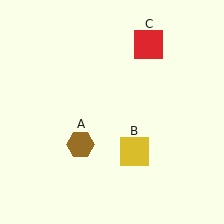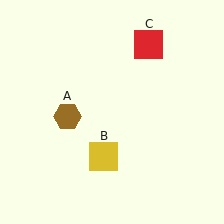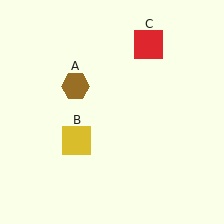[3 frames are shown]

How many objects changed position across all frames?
2 objects changed position: brown hexagon (object A), yellow square (object B).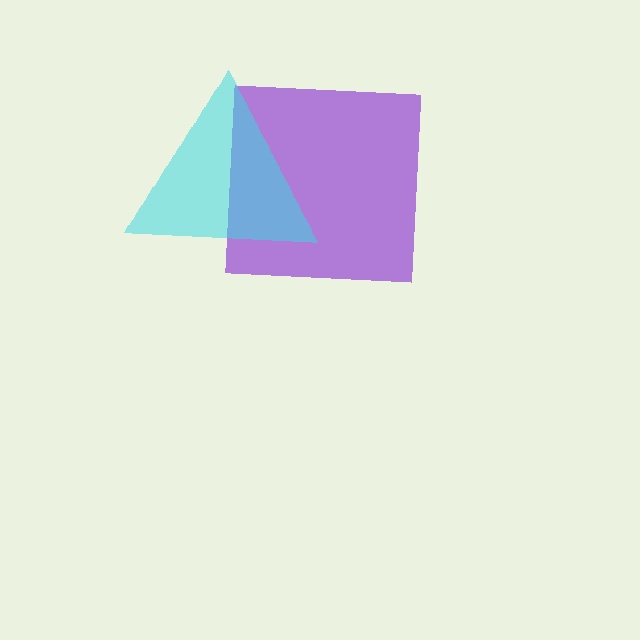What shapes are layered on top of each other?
The layered shapes are: a purple square, a cyan triangle.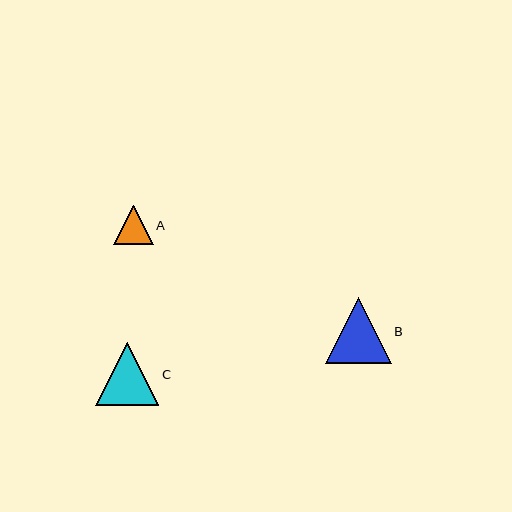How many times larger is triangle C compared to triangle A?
Triangle C is approximately 1.6 times the size of triangle A.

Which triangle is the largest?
Triangle B is the largest with a size of approximately 66 pixels.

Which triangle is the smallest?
Triangle A is the smallest with a size of approximately 40 pixels.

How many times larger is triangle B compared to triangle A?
Triangle B is approximately 1.7 times the size of triangle A.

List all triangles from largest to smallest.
From largest to smallest: B, C, A.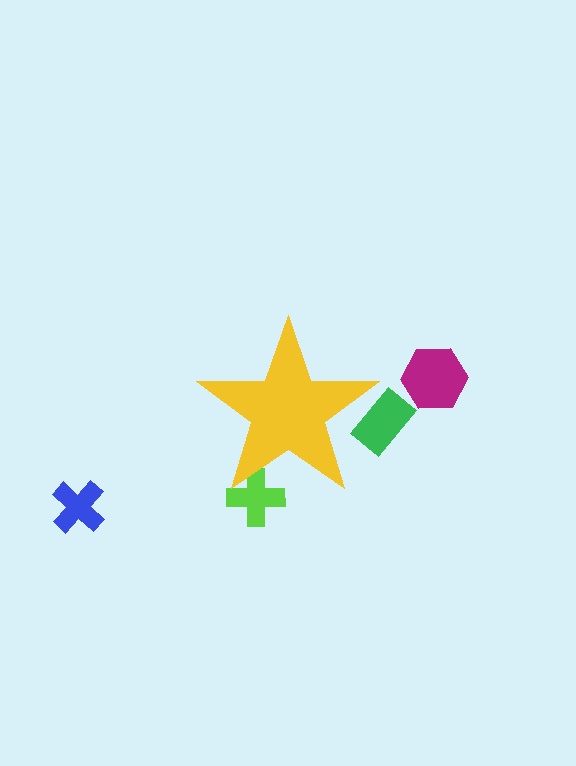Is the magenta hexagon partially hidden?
No, the magenta hexagon is fully visible.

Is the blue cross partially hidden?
No, the blue cross is fully visible.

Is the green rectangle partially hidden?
Yes, the green rectangle is partially hidden behind the yellow star.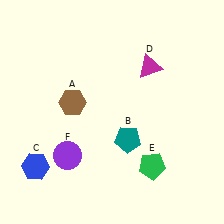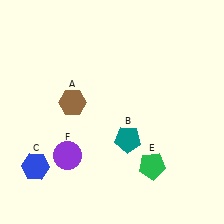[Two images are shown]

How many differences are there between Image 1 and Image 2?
There is 1 difference between the two images.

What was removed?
The magenta triangle (D) was removed in Image 2.